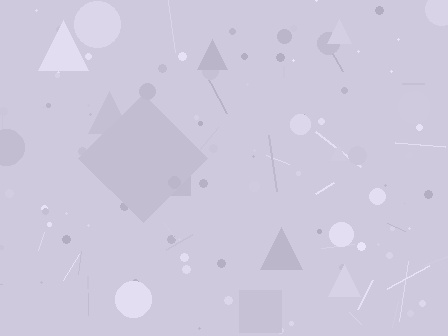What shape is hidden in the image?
A diamond is hidden in the image.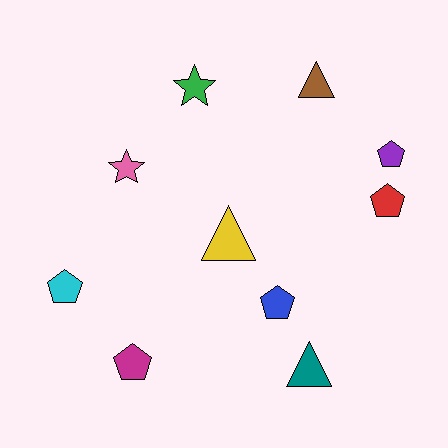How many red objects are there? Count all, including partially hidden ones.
There is 1 red object.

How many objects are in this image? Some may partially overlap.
There are 10 objects.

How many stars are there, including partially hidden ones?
There are 2 stars.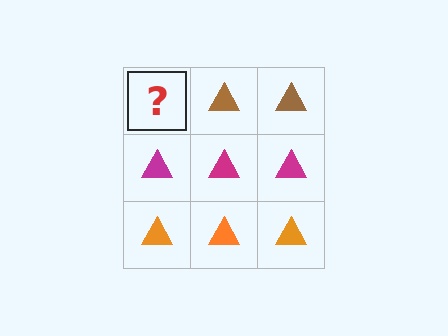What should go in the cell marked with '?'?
The missing cell should contain a brown triangle.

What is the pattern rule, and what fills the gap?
The rule is that each row has a consistent color. The gap should be filled with a brown triangle.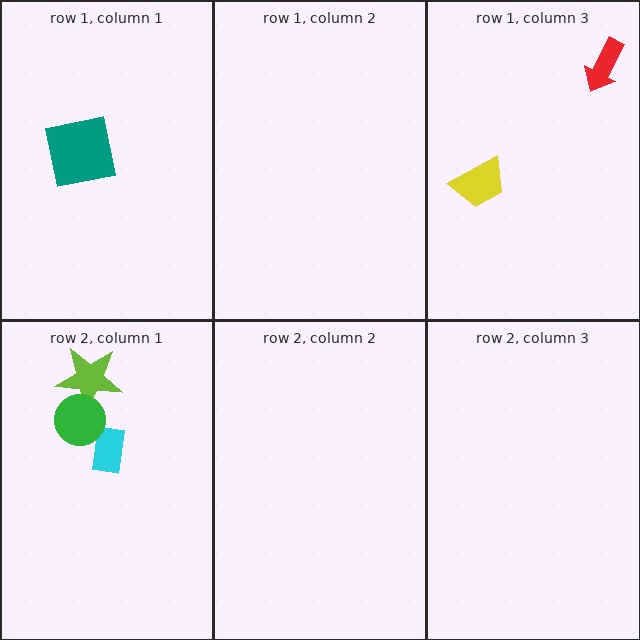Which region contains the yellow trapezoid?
The row 1, column 3 region.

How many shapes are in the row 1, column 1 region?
1.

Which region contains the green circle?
The row 2, column 1 region.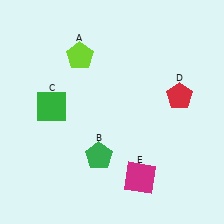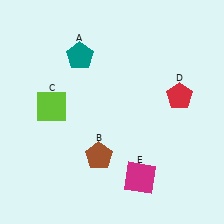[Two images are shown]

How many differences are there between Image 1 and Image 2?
There are 3 differences between the two images.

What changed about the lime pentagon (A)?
In Image 1, A is lime. In Image 2, it changed to teal.